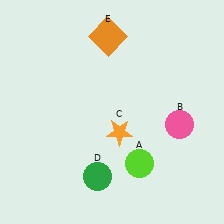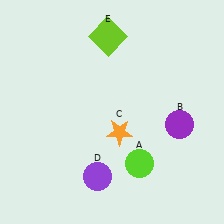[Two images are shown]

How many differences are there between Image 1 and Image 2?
There are 3 differences between the two images.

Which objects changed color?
B changed from pink to purple. D changed from green to purple. E changed from orange to lime.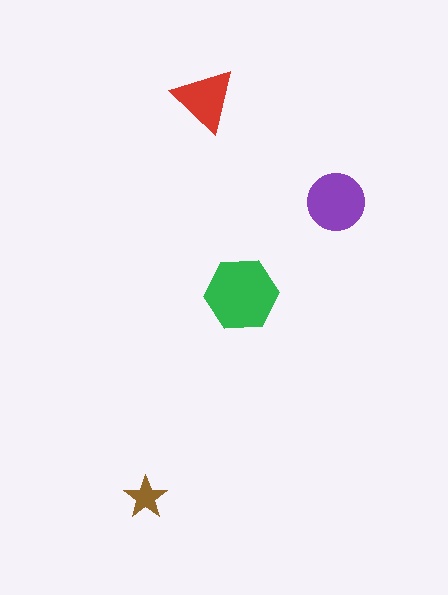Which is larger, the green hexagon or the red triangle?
The green hexagon.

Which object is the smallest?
The brown star.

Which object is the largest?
The green hexagon.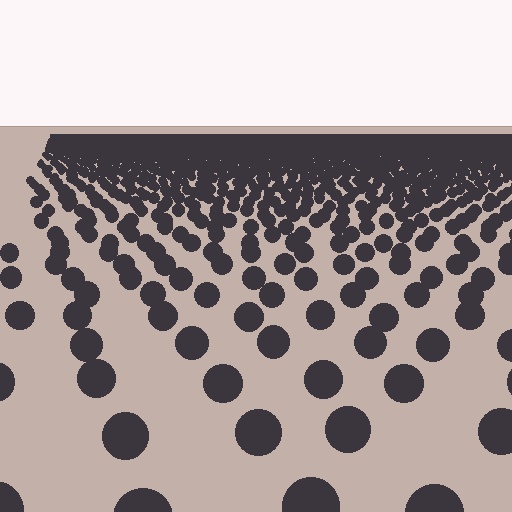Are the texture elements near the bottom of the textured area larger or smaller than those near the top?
Larger. Near the bottom, elements are closer to the viewer and appear at a bigger on-screen size.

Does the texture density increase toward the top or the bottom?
Density increases toward the top.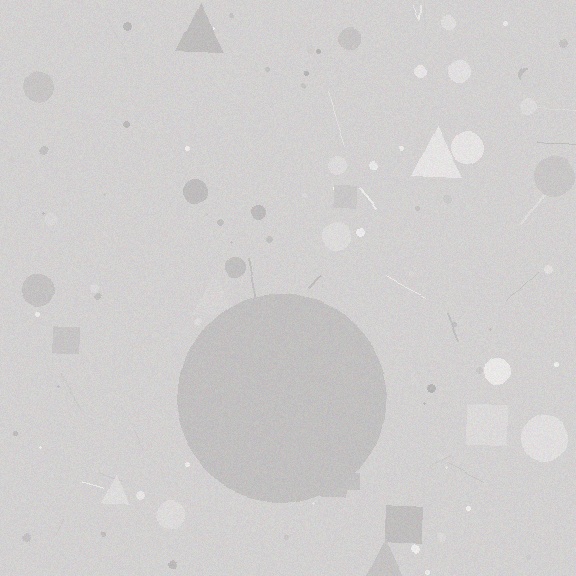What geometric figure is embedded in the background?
A circle is embedded in the background.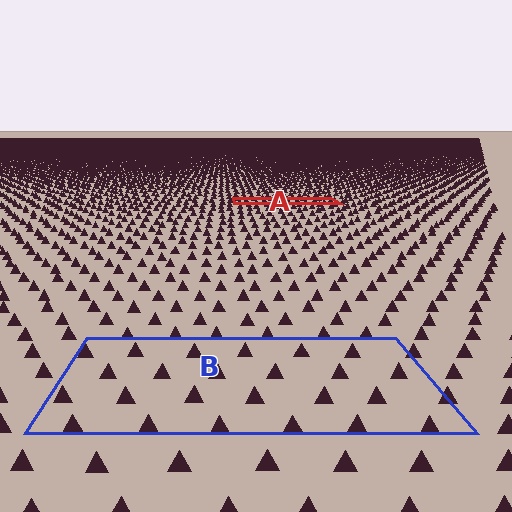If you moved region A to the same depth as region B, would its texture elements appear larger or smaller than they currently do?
They would appear larger. At a closer depth, the same texture elements are projected at a bigger on-screen size.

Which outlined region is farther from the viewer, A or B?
Region A is farther from the viewer — the texture elements inside it appear smaller and more densely packed.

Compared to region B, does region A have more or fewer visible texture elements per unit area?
Region A has more texture elements per unit area — they are packed more densely because it is farther away.